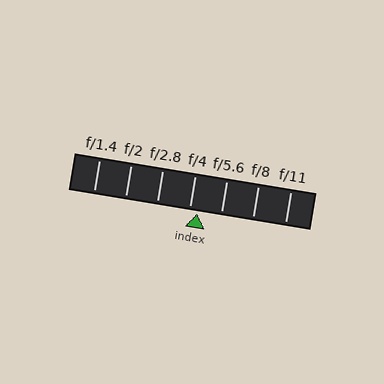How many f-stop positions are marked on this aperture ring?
There are 7 f-stop positions marked.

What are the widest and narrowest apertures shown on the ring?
The widest aperture shown is f/1.4 and the narrowest is f/11.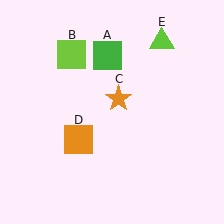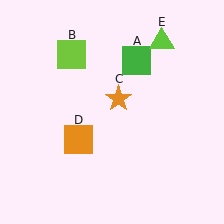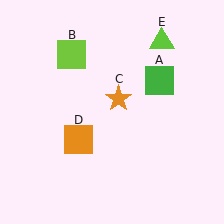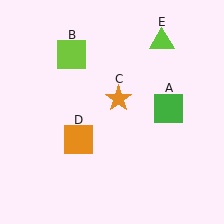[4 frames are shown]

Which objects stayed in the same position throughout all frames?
Lime square (object B) and orange star (object C) and orange square (object D) and lime triangle (object E) remained stationary.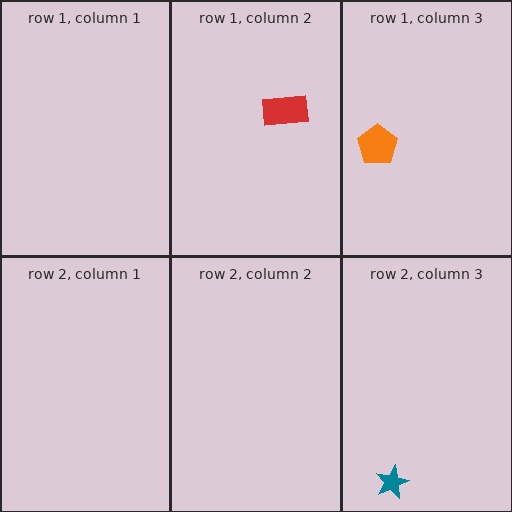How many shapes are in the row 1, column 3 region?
1.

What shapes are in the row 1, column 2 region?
The red rectangle.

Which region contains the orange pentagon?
The row 1, column 3 region.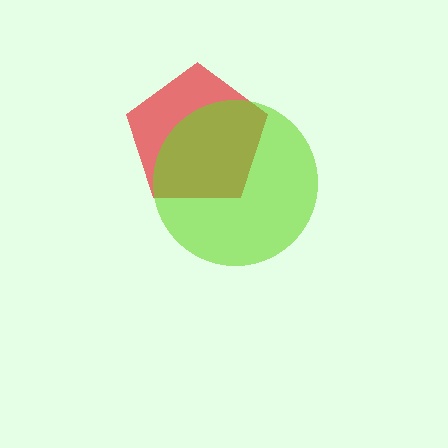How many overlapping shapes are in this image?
There are 2 overlapping shapes in the image.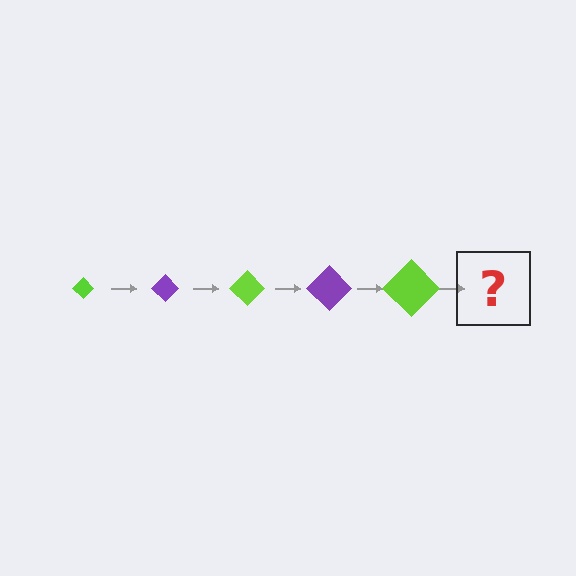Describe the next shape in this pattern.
It should be a purple diamond, larger than the previous one.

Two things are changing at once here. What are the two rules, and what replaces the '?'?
The two rules are that the diamond grows larger each step and the color cycles through lime and purple. The '?' should be a purple diamond, larger than the previous one.